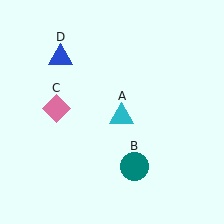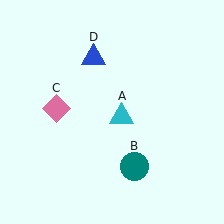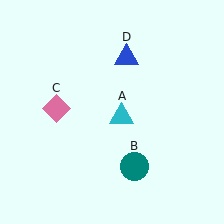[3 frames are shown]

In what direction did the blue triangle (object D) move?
The blue triangle (object D) moved right.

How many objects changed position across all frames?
1 object changed position: blue triangle (object D).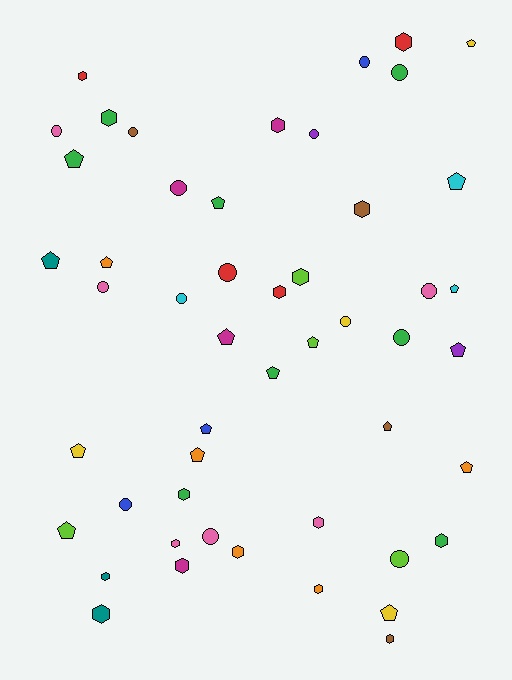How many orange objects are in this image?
There are 5 orange objects.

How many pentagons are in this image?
There are 18 pentagons.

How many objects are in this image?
There are 50 objects.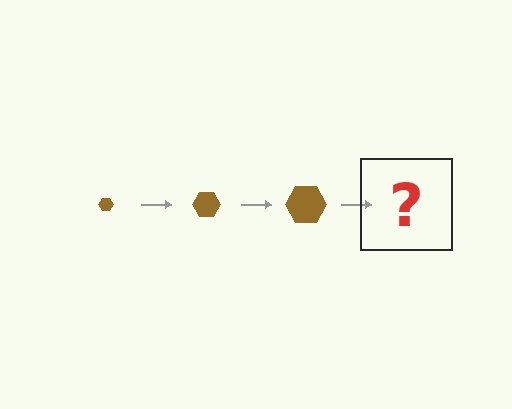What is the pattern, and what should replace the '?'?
The pattern is that the hexagon gets progressively larger each step. The '?' should be a brown hexagon, larger than the previous one.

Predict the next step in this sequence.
The next step is a brown hexagon, larger than the previous one.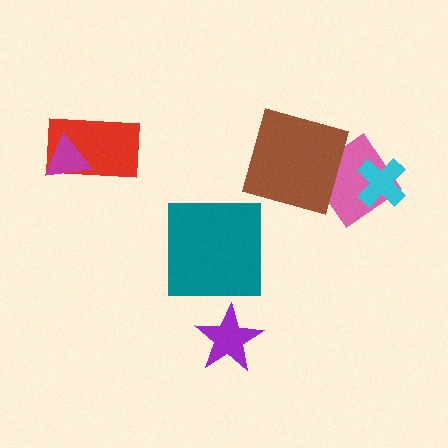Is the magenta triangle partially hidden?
No, no other shape covers it.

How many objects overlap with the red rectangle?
1 object overlaps with the red rectangle.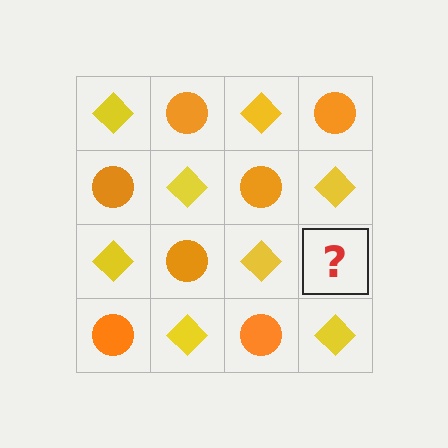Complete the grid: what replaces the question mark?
The question mark should be replaced with an orange circle.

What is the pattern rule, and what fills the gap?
The rule is that it alternates yellow diamond and orange circle in a checkerboard pattern. The gap should be filled with an orange circle.